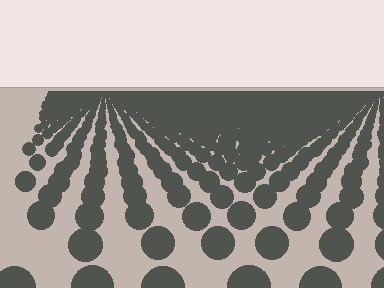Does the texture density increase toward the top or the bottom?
Density increases toward the top.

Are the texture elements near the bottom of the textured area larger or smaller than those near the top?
Larger. Near the bottom, elements are closer to the viewer and appear at a bigger on-screen size.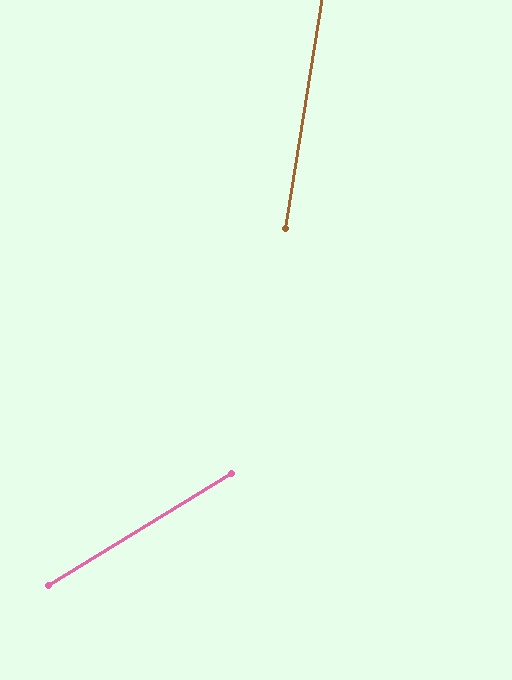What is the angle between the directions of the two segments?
Approximately 49 degrees.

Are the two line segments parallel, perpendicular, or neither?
Neither parallel nor perpendicular — they differ by about 49°.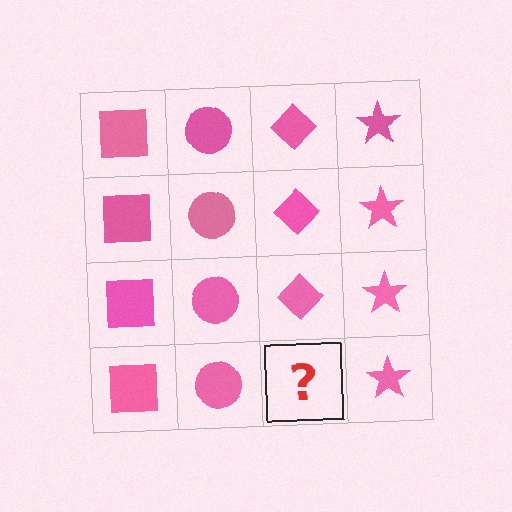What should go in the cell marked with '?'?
The missing cell should contain a pink diamond.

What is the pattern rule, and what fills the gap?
The rule is that each column has a consistent shape. The gap should be filled with a pink diamond.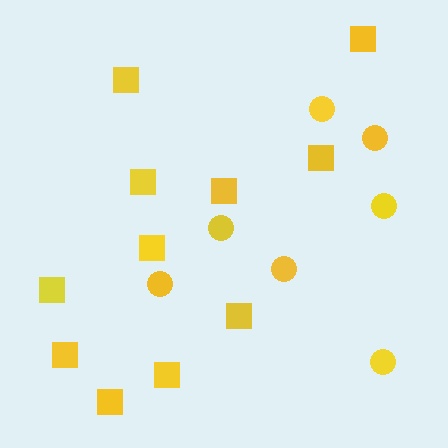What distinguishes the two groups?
There are 2 groups: one group of circles (7) and one group of squares (11).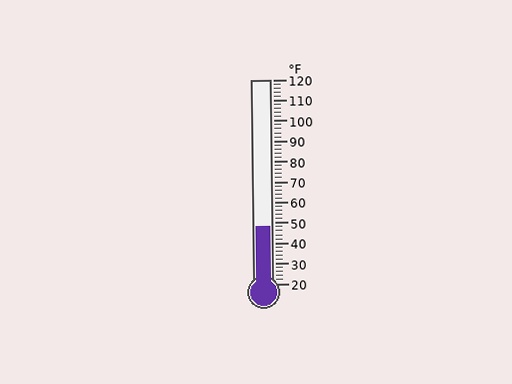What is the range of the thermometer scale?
The thermometer scale ranges from 20°F to 120°F.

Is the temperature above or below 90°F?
The temperature is below 90°F.